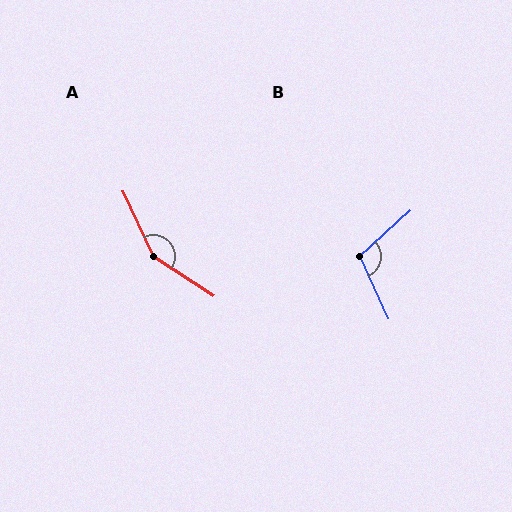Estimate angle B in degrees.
Approximately 108 degrees.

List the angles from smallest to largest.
B (108°), A (148°).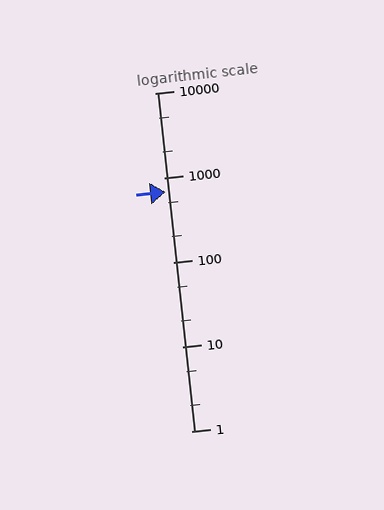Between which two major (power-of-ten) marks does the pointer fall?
The pointer is between 100 and 1000.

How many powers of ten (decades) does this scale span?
The scale spans 4 decades, from 1 to 10000.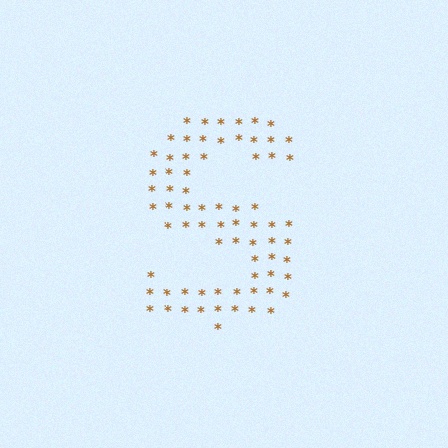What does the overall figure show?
The overall figure shows the letter S.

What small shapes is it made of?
It is made of small asterisks.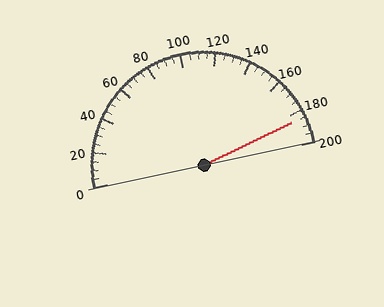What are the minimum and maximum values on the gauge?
The gauge ranges from 0 to 200.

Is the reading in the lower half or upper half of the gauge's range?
The reading is in the upper half of the range (0 to 200).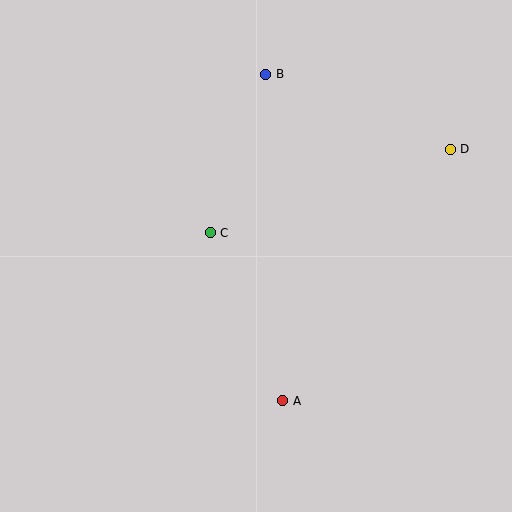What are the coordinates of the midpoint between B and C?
The midpoint between B and C is at (238, 153).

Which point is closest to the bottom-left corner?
Point A is closest to the bottom-left corner.